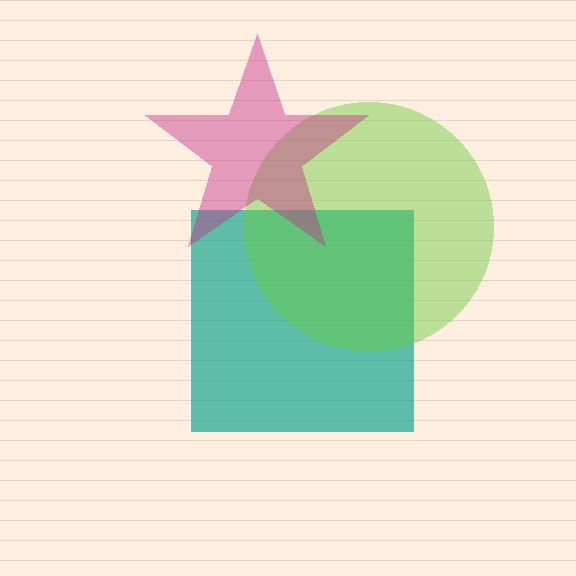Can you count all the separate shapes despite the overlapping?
Yes, there are 3 separate shapes.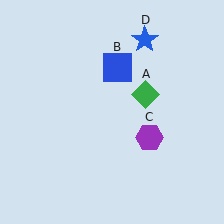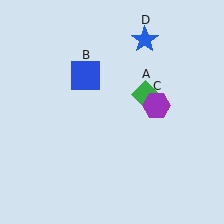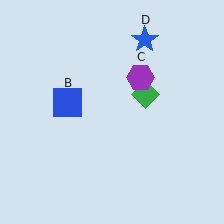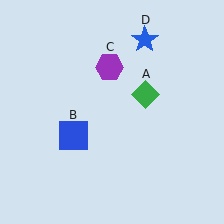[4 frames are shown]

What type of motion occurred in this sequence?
The blue square (object B), purple hexagon (object C) rotated counterclockwise around the center of the scene.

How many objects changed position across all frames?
2 objects changed position: blue square (object B), purple hexagon (object C).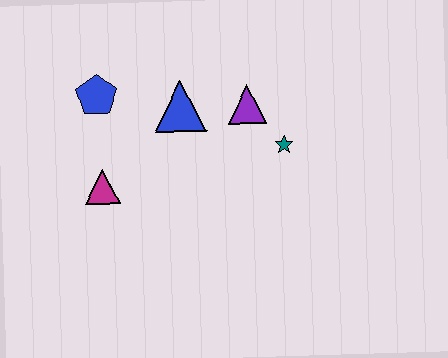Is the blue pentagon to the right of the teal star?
No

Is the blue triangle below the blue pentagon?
Yes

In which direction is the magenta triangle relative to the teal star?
The magenta triangle is to the left of the teal star.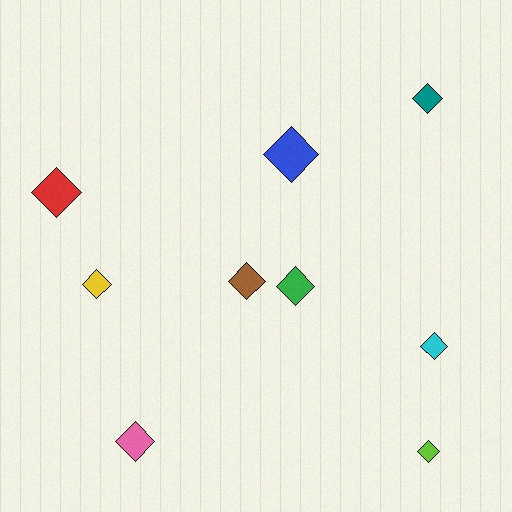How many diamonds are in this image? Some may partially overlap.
There are 9 diamonds.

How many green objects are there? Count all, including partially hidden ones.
There is 1 green object.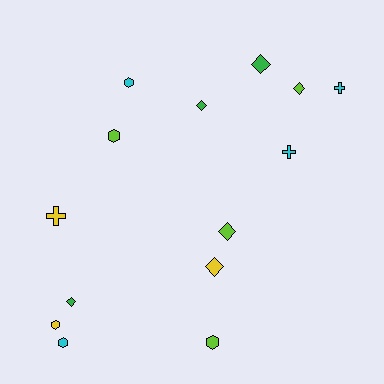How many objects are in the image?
There are 14 objects.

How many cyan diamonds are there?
There are no cyan diamonds.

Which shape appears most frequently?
Diamond, with 6 objects.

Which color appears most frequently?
Cyan, with 4 objects.